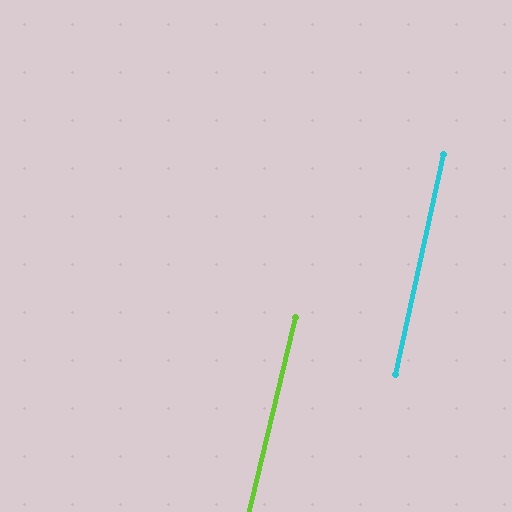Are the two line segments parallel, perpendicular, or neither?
Parallel — their directions differ by only 1.2°.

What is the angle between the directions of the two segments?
Approximately 1 degree.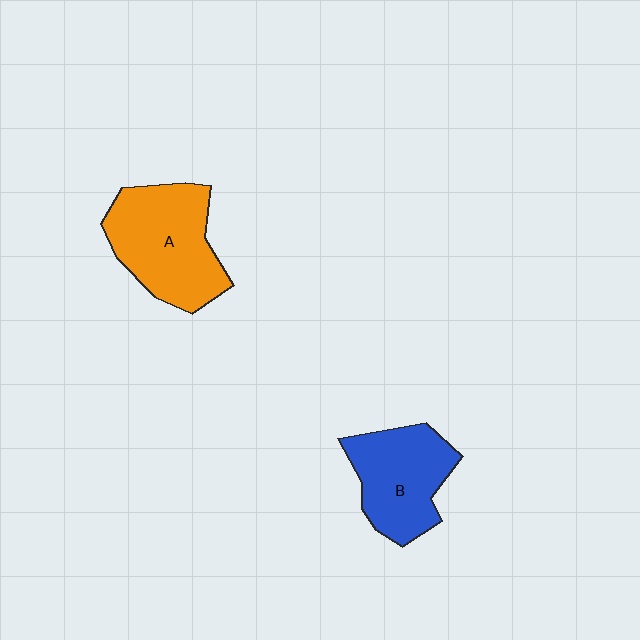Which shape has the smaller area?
Shape B (blue).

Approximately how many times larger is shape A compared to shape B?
Approximately 1.2 times.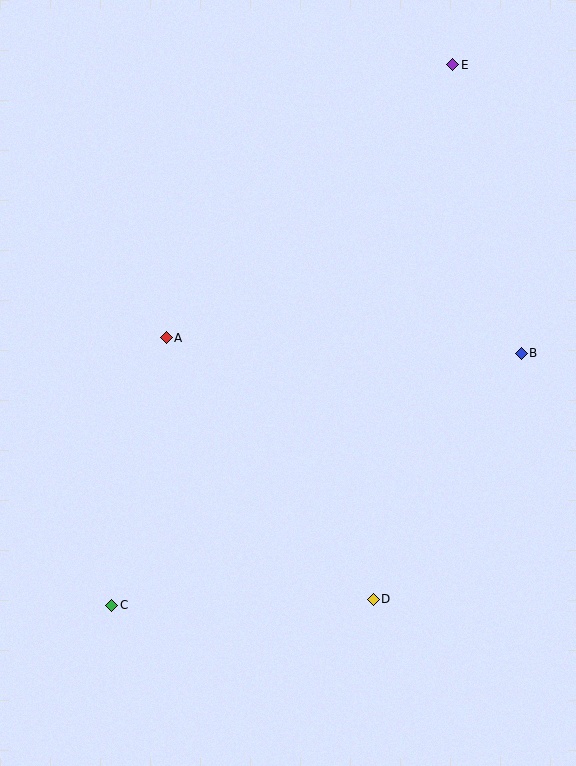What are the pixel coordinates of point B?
Point B is at (521, 353).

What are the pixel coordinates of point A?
Point A is at (166, 338).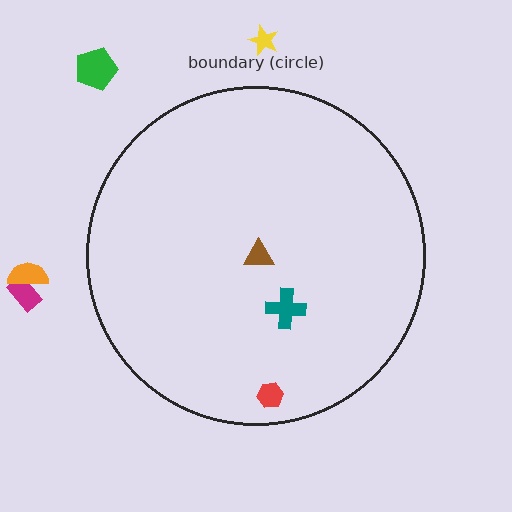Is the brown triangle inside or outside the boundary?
Inside.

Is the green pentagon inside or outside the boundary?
Outside.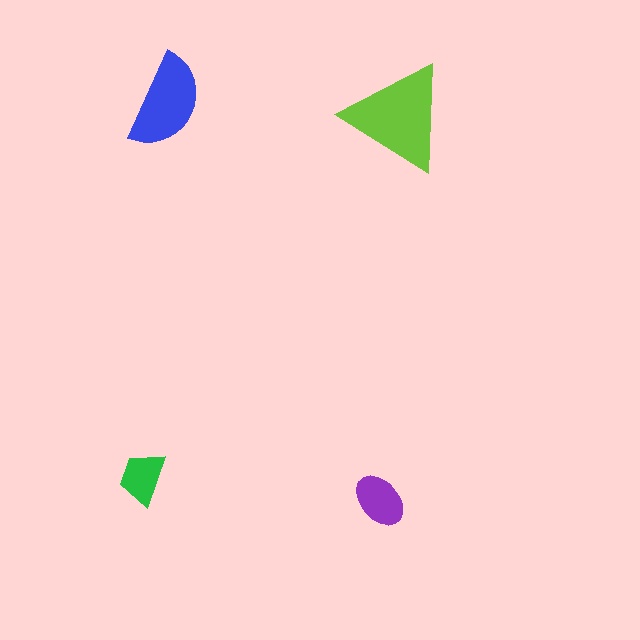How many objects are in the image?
There are 4 objects in the image.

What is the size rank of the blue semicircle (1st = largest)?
2nd.